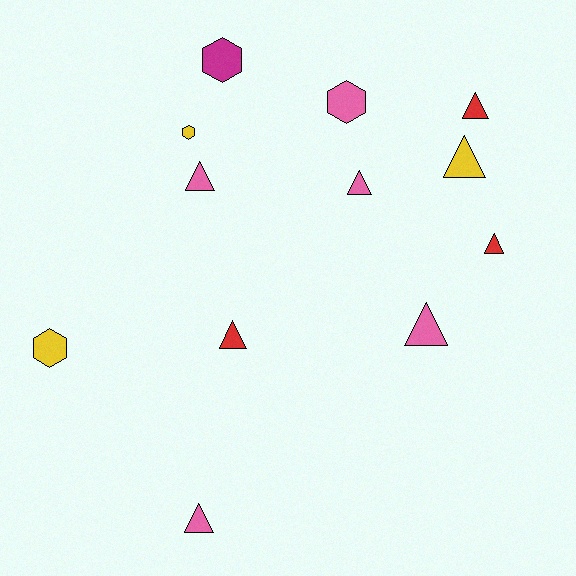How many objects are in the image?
There are 12 objects.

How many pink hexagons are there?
There is 1 pink hexagon.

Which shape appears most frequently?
Triangle, with 8 objects.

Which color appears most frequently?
Pink, with 5 objects.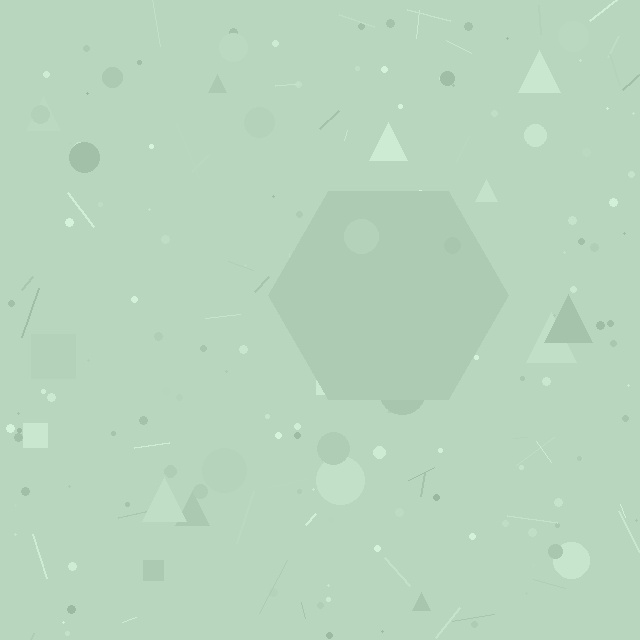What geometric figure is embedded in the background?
A hexagon is embedded in the background.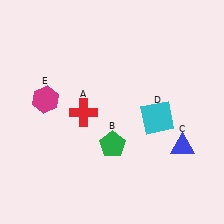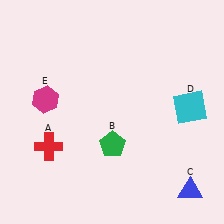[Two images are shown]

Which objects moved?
The objects that moved are: the red cross (A), the blue triangle (C), the cyan square (D).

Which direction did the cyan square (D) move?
The cyan square (D) moved right.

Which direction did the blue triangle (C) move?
The blue triangle (C) moved down.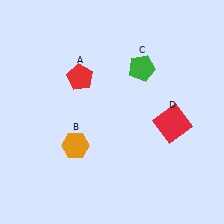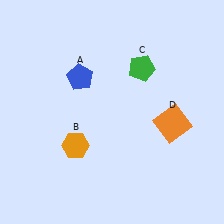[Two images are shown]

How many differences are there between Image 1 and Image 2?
There are 2 differences between the two images.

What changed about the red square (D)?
In Image 1, D is red. In Image 2, it changed to orange.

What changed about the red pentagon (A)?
In Image 1, A is red. In Image 2, it changed to blue.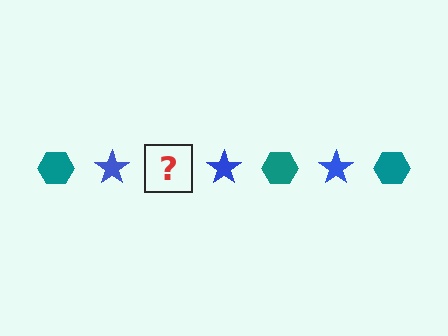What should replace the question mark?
The question mark should be replaced with a teal hexagon.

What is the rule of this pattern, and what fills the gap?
The rule is that the pattern alternates between teal hexagon and blue star. The gap should be filled with a teal hexagon.